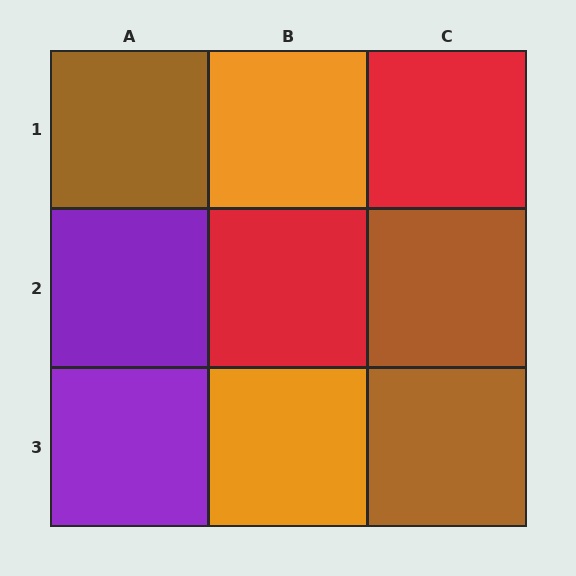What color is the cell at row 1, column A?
Brown.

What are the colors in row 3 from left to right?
Purple, orange, brown.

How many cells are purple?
2 cells are purple.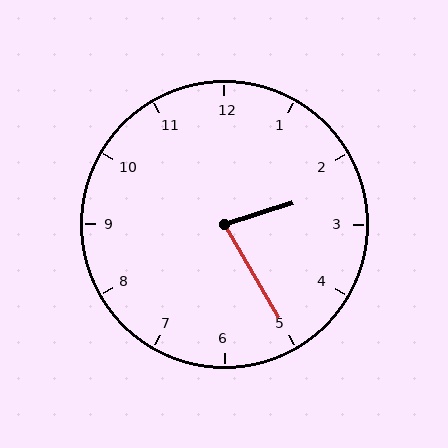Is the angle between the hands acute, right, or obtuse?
It is acute.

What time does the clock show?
2:25.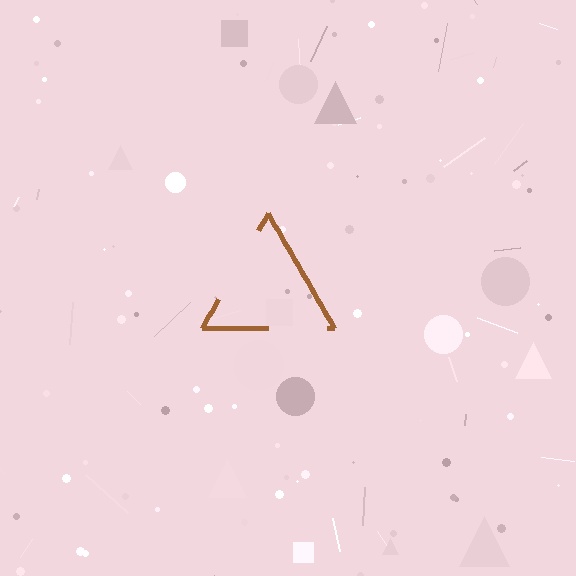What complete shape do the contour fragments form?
The contour fragments form a triangle.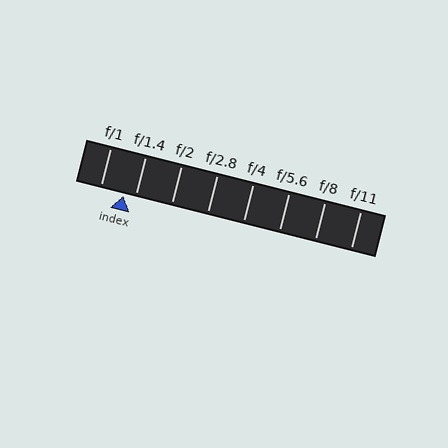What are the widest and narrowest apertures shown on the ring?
The widest aperture shown is f/1 and the narrowest is f/11.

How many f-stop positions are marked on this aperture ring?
There are 8 f-stop positions marked.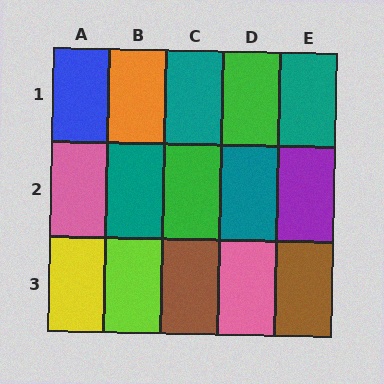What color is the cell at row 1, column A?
Blue.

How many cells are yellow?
1 cell is yellow.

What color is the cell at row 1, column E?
Teal.